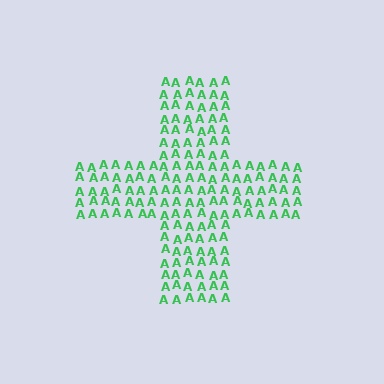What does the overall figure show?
The overall figure shows a cross.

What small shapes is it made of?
It is made of small letter A's.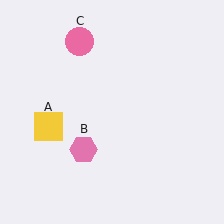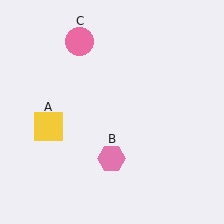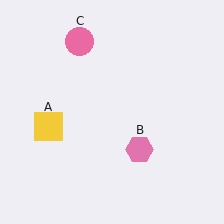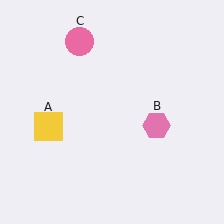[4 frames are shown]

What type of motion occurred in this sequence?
The pink hexagon (object B) rotated counterclockwise around the center of the scene.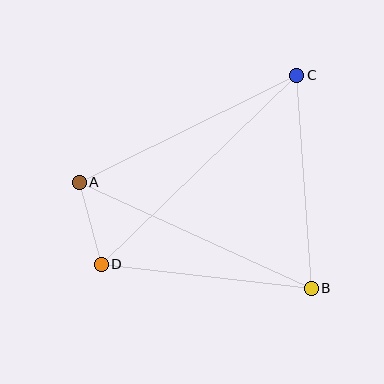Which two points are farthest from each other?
Points C and D are farthest from each other.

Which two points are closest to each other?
Points A and D are closest to each other.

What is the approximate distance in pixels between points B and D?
The distance between B and D is approximately 211 pixels.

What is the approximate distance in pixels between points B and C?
The distance between B and C is approximately 213 pixels.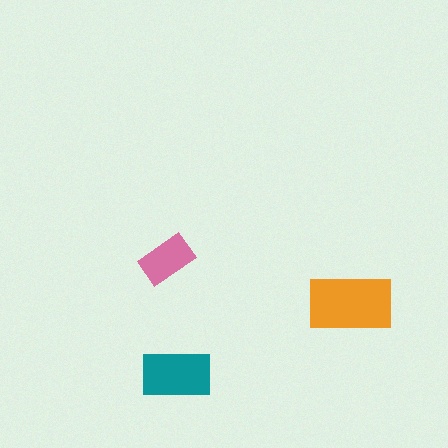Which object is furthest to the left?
The pink rectangle is leftmost.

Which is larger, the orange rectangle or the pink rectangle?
The orange one.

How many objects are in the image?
There are 3 objects in the image.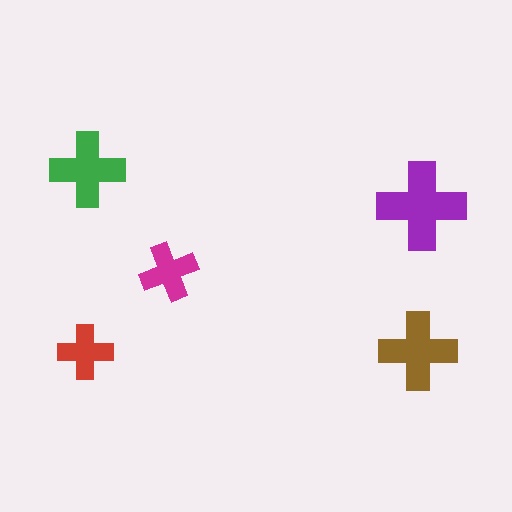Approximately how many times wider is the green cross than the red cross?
About 1.5 times wider.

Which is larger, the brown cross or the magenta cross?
The brown one.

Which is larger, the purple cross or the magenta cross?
The purple one.